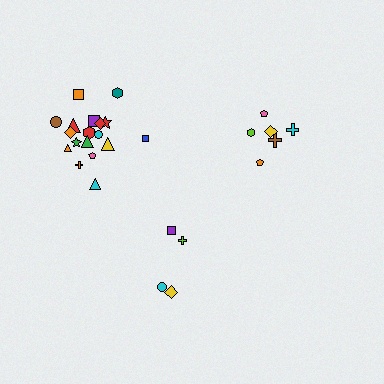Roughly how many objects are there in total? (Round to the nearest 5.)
Roughly 30 objects in total.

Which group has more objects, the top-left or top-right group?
The top-left group.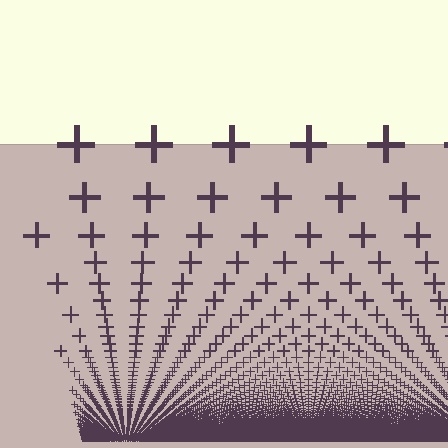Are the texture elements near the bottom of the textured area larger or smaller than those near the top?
Smaller. The gradient is inverted — elements near the bottom are smaller and denser.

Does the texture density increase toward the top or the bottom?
Density increases toward the bottom.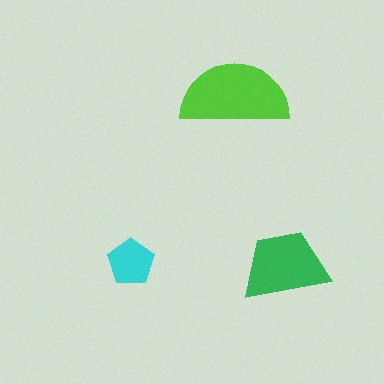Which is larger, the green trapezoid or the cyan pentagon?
The green trapezoid.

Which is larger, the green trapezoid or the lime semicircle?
The lime semicircle.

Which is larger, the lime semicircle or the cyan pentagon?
The lime semicircle.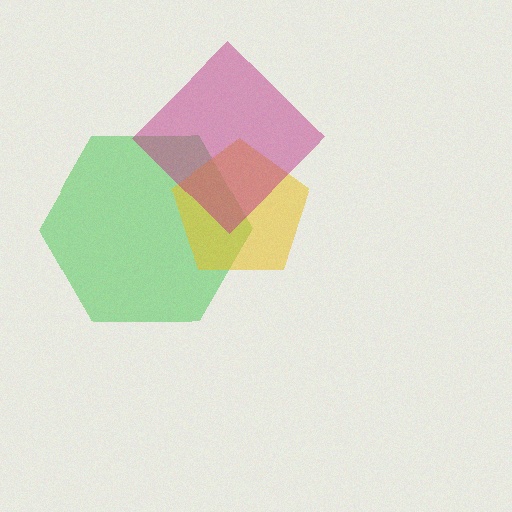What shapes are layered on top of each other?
The layered shapes are: a green hexagon, a yellow pentagon, a magenta diamond.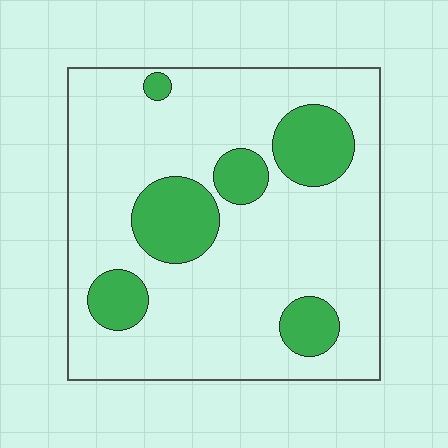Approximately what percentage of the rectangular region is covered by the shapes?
Approximately 20%.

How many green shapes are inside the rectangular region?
6.